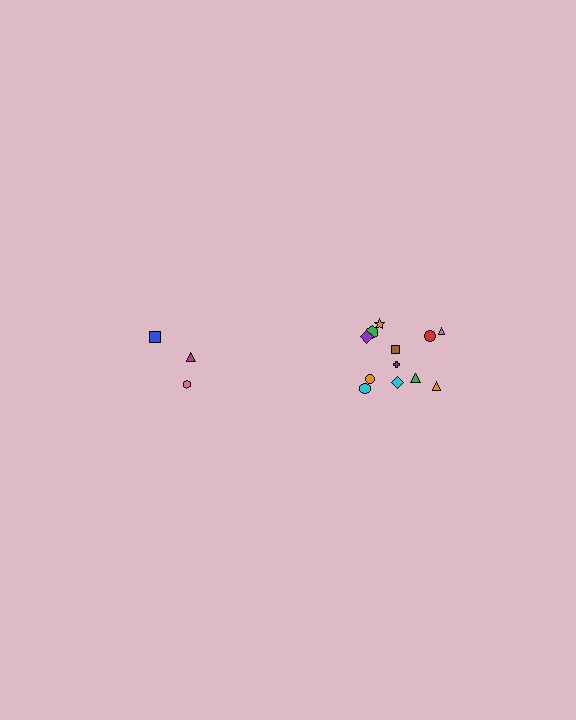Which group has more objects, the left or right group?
The right group.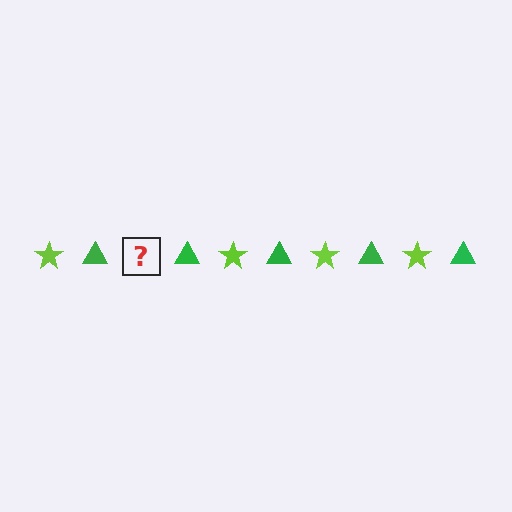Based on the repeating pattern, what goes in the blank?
The blank should be a lime star.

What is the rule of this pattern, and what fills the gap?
The rule is that the pattern alternates between lime star and green triangle. The gap should be filled with a lime star.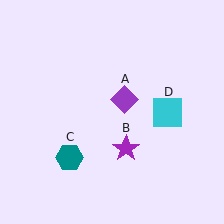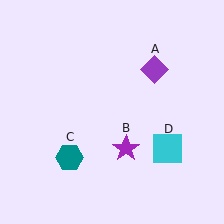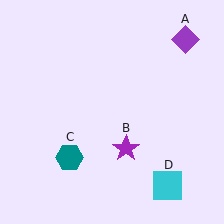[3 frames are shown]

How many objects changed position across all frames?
2 objects changed position: purple diamond (object A), cyan square (object D).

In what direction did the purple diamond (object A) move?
The purple diamond (object A) moved up and to the right.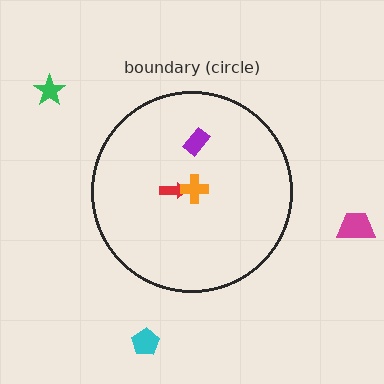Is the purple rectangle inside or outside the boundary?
Inside.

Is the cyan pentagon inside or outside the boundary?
Outside.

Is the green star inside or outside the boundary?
Outside.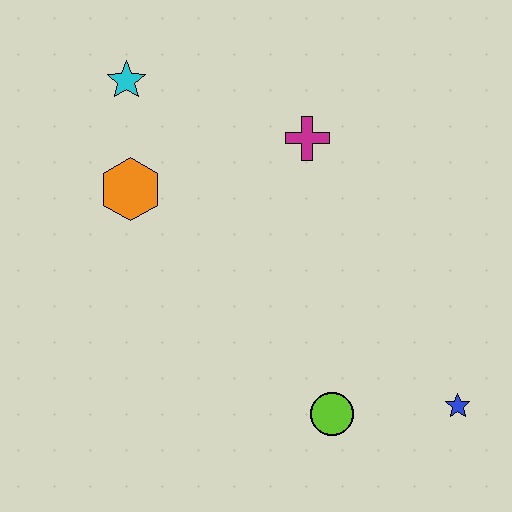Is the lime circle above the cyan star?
No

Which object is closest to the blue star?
The lime circle is closest to the blue star.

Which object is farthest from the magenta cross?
The blue star is farthest from the magenta cross.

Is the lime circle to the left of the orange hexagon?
No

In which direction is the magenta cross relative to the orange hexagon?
The magenta cross is to the right of the orange hexagon.